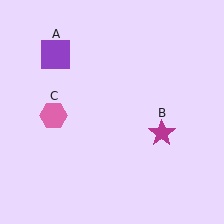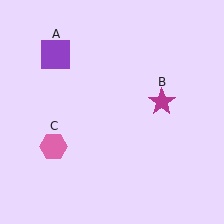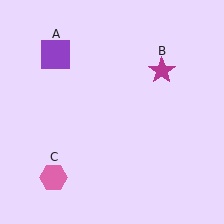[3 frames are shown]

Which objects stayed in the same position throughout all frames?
Purple square (object A) remained stationary.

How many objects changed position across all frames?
2 objects changed position: magenta star (object B), pink hexagon (object C).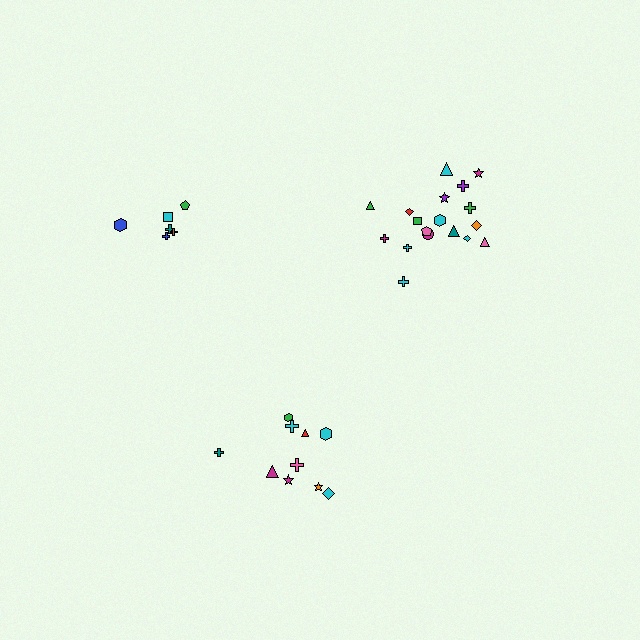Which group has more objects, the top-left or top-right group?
The top-right group.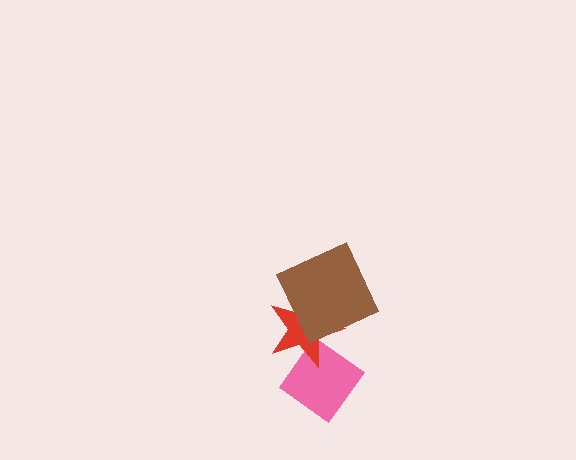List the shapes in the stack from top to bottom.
From top to bottom: the brown square, the red star, the pink diamond.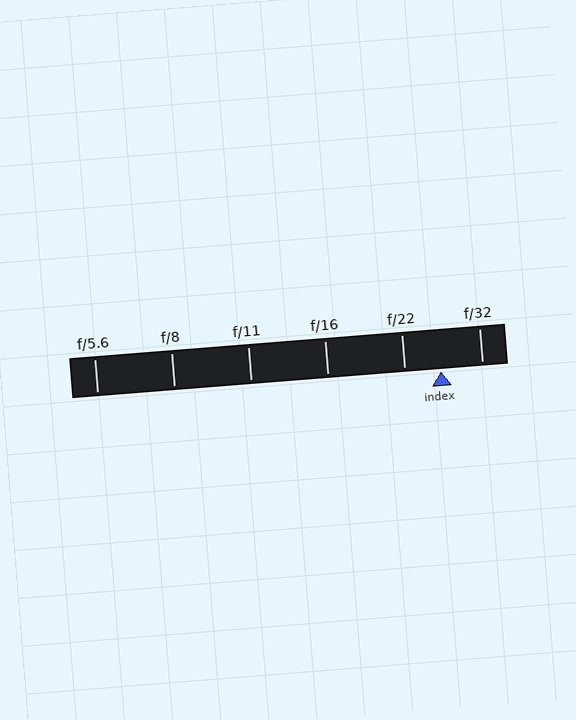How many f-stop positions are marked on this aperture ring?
There are 6 f-stop positions marked.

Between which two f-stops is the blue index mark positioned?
The index mark is between f/22 and f/32.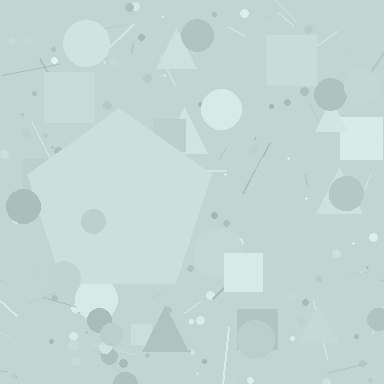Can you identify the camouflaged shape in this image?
The camouflaged shape is a pentagon.